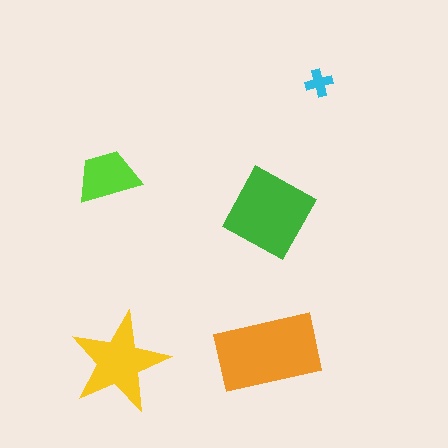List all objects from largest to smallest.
The orange rectangle, the green square, the yellow star, the lime trapezoid, the cyan cross.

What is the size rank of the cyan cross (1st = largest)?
5th.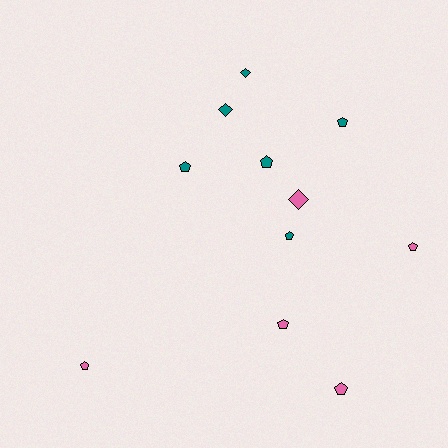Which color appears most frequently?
Teal, with 6 objects.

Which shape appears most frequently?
Pentagon, with 8 objects.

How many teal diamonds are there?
There are 2 teal diamonds.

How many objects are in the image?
There are 11 objects.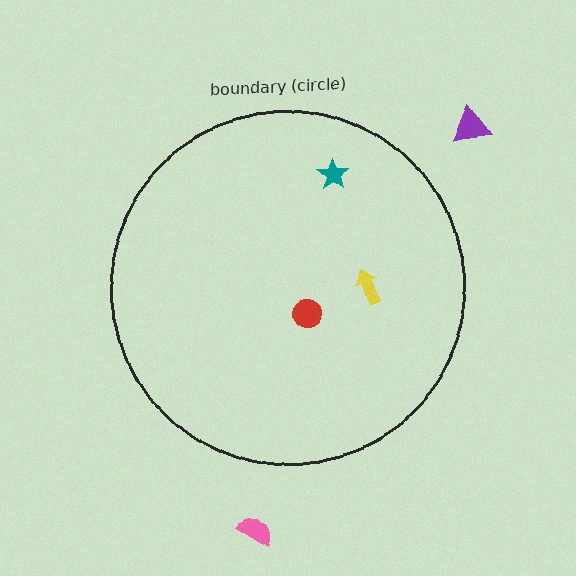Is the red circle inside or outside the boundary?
Inside.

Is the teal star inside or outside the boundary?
Inside.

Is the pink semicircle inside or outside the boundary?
Outside.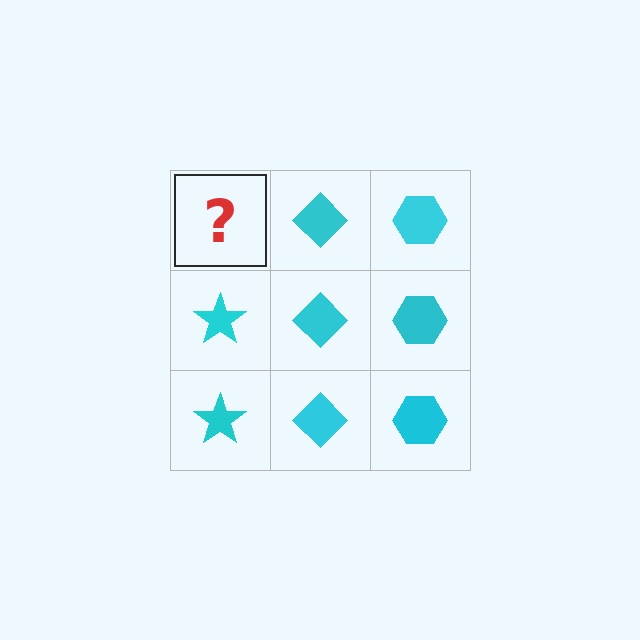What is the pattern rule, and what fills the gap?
The rule is that each column has a consistent shape. The gap should be filled with a cyan star.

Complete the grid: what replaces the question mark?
The question mark should be replaced with a cyan star.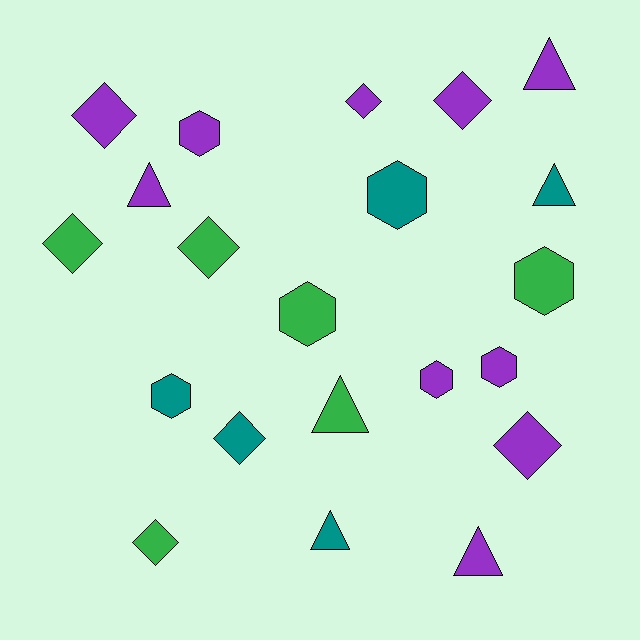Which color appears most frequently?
Purple, with 10 objects.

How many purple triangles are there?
There are 3 purple triangles.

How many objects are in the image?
There are 21 objects.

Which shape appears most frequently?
Diamond, with 8 objects.